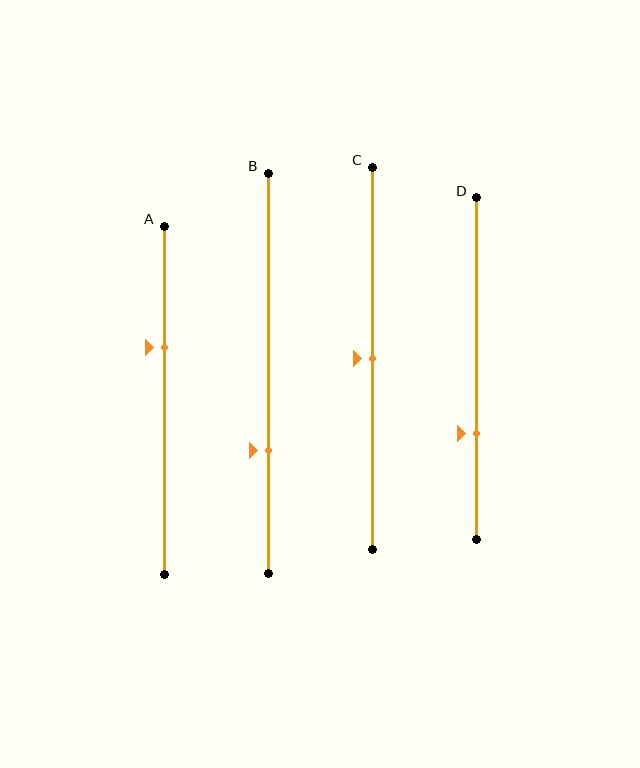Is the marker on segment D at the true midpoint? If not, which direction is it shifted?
No, the marker on segment D is shifted downward by about 19% of the segment length.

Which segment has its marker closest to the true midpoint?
Segment C has its marker closest to the true midpoint.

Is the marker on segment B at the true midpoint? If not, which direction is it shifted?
No, the marker on segment B is shifted downward by about 19% of the segment length.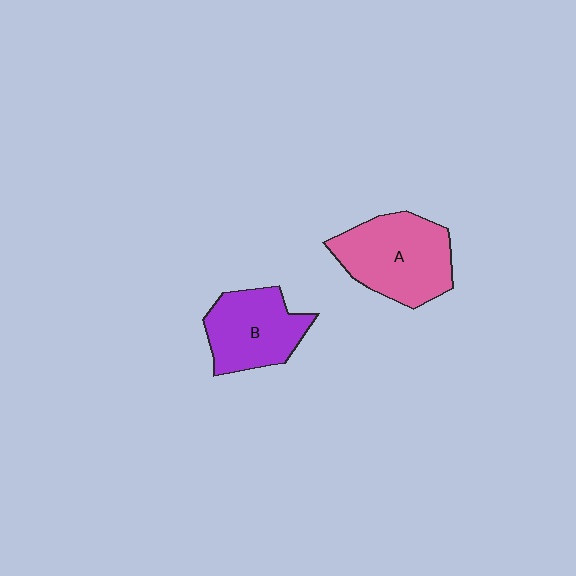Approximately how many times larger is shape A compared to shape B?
Approximately 1.2 times.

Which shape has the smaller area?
Shape B (purple).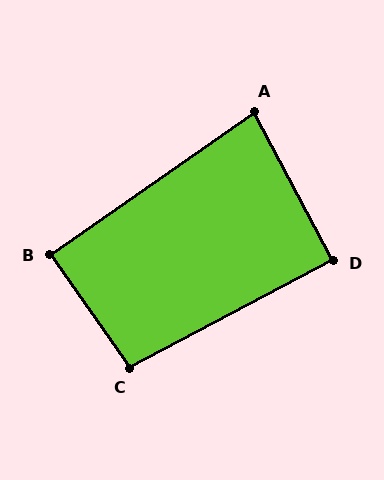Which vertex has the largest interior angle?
C, at approximately 97 degrees.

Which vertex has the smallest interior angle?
A, at approximately 83 degrees.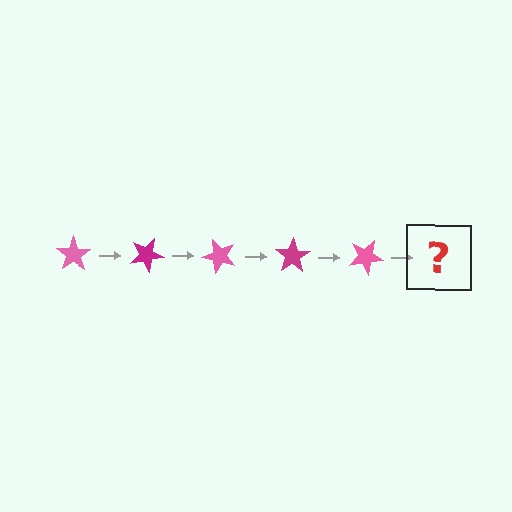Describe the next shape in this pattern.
It should be a magenta star, rotated 125 degrees from the start.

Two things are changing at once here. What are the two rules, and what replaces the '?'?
The two rules are that it rotates 25 degrees each step and the color cycles through pink and magenta. The '?' should be a magenta star, rotated 125 degrees from the start.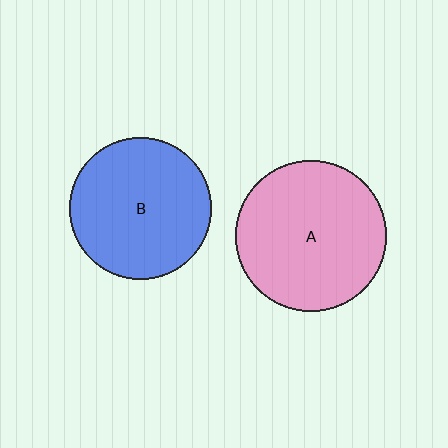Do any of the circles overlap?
No, none of the circles overlap.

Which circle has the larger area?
Circle A (pink).